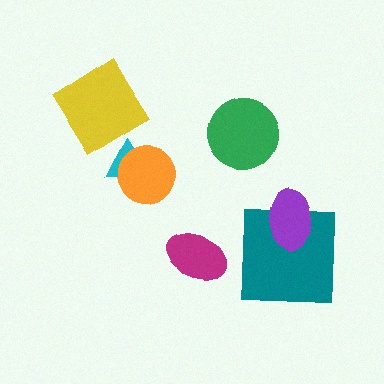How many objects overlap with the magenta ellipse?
0 objects overlap with the magenta ellipse.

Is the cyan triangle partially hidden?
Yes, it is partially covered by another shape.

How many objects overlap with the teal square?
1 object overlaps with the teal square.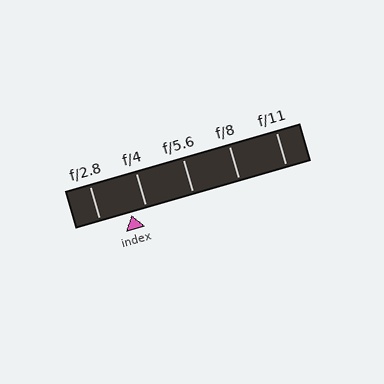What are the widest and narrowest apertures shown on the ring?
The widest aperture shown is f/2.8 and the narrowest is f/11.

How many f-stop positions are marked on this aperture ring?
There are 5 f-stop positions marked.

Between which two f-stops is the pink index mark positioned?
The index mark is between f/2.8 and f/4.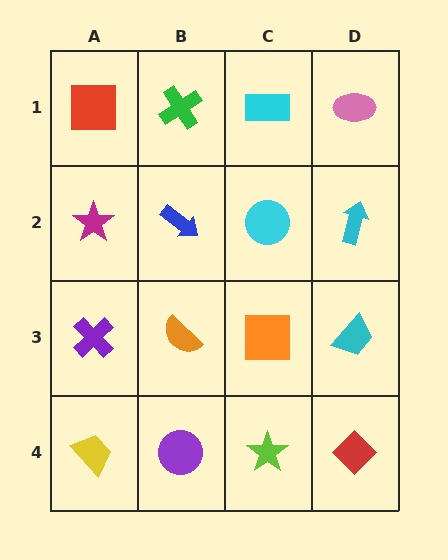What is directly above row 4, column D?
A cyan trapezoid.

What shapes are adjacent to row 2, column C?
A cyan rectangle (row 1, column C), an orange square (row 3, column C), a blue arrow (row 2, column B), a cyan arrow (row 2, column D).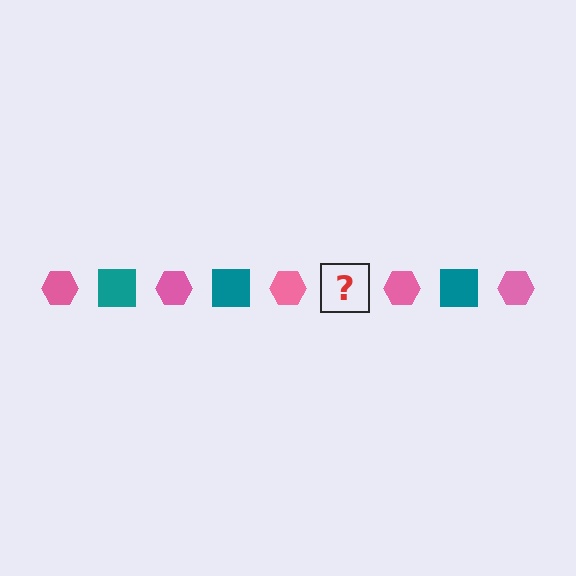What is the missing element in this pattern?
The missing element is a teal square.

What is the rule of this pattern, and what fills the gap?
The rule is that the pattern alternates between pink hexagon and teal square. The gap should be filled with a teal square.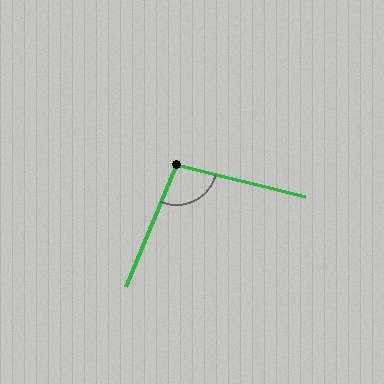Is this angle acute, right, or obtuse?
It is obtuse.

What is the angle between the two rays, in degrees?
Approximately 99 degrees.